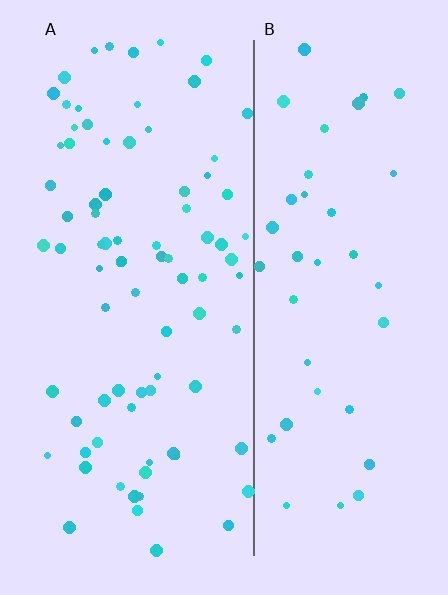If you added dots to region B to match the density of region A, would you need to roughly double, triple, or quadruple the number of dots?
Approximately double.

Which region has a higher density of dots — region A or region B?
A (the left).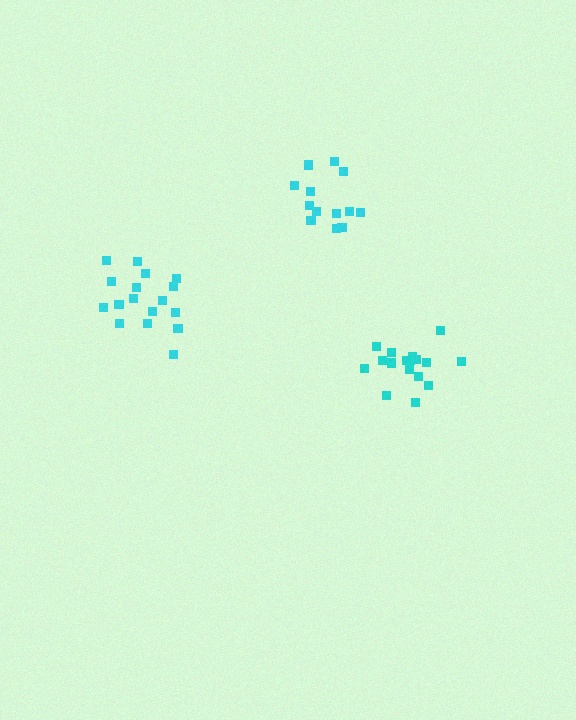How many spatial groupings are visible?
There are 3 spatial groupings.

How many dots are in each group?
Group 1: 13 dots, Group 2: 17 dots, Group 3: 17 dots (47 total).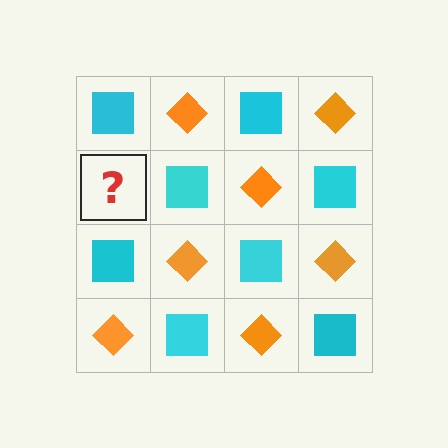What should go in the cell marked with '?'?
The missing cell should contain an orange diamond.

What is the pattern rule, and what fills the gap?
The rule is that it alternates cyan square and orange diamond in a checkerboard pattern. The gap should be filled with an orange diamond.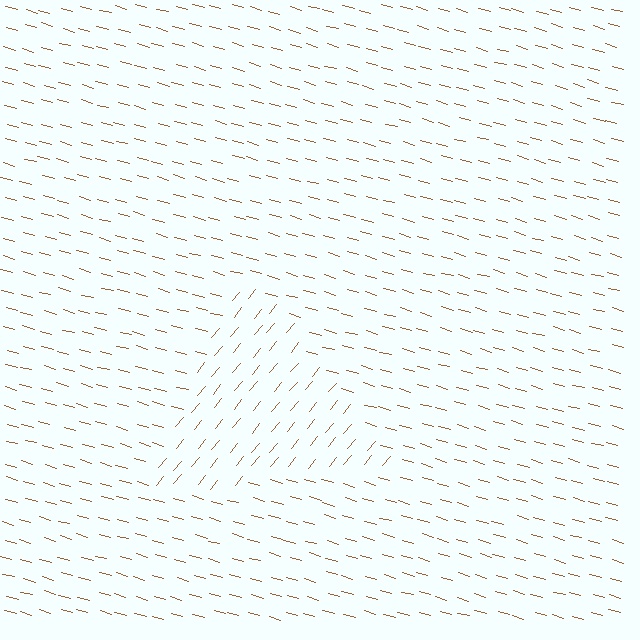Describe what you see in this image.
The image is filled with small brown line segments. A triangle region in the image has lines oriented differently from the surrounding lines, creating a visible texture boundary.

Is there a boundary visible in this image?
Yes, there is a texture boundary formed by a change in line orientation.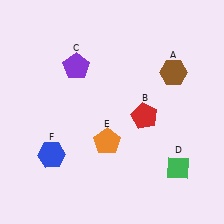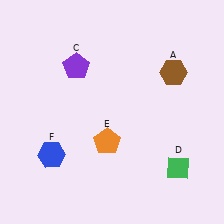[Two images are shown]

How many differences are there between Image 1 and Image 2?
There is 1 difference between the two images.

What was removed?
The red pentagon (B) was removed in Image 2.